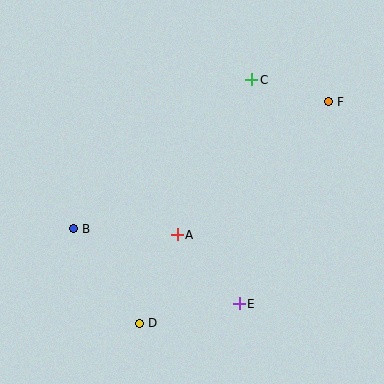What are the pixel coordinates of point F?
Point F is at (329, 102).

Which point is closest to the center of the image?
Point A at (177, 235) is closest to the center.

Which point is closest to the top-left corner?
Point B is closest to the top-left corner.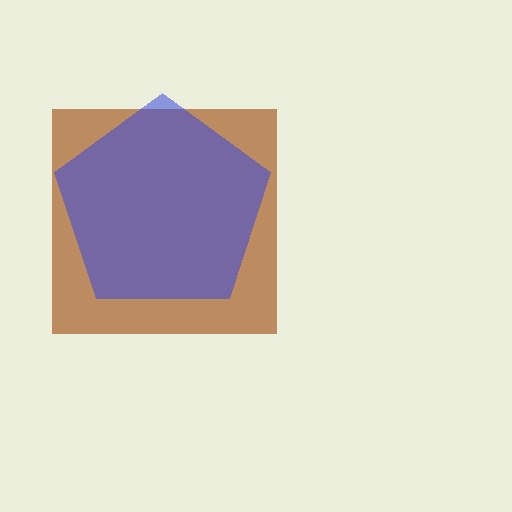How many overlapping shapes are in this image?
There are 2 overlapping shapes in the image.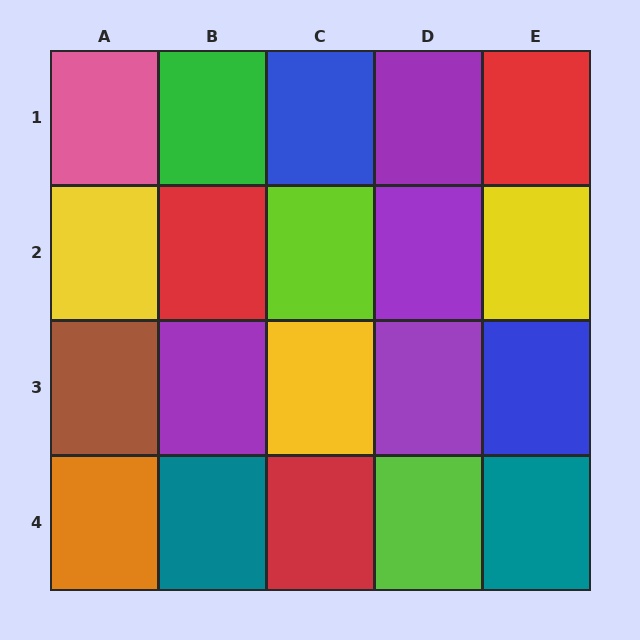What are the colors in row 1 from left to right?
Pink, green, blue, purple, red.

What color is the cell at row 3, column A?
Brown.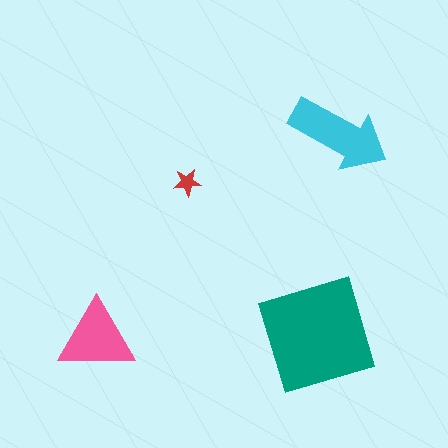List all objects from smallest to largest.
The red star, the pink triangle, the cyan arrow, the teal square.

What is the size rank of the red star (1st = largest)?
4th.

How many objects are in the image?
There are 4 objects in the image.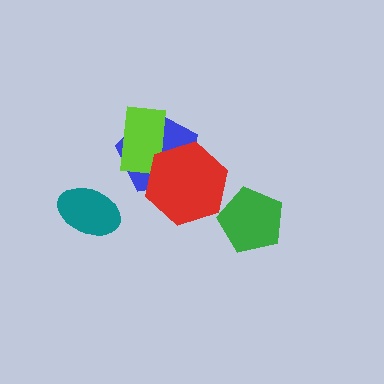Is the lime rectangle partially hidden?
Yes, it is partially covered by another shape.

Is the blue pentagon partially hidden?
Yes, it is partially covered by another shape.